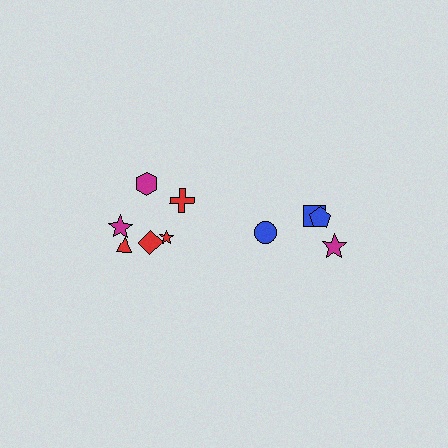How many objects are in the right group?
There are 4 objects.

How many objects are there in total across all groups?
There are 10 objects.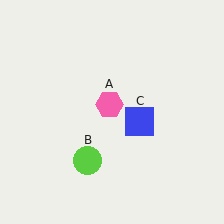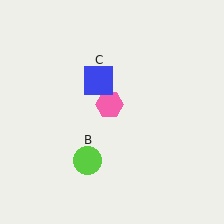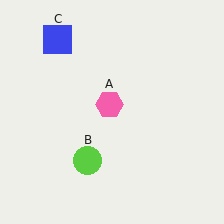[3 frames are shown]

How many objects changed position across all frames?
1 object changed position: blue square (object C).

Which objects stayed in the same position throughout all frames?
Pink hexagon (object A) and lime circle (object B) remained stationary.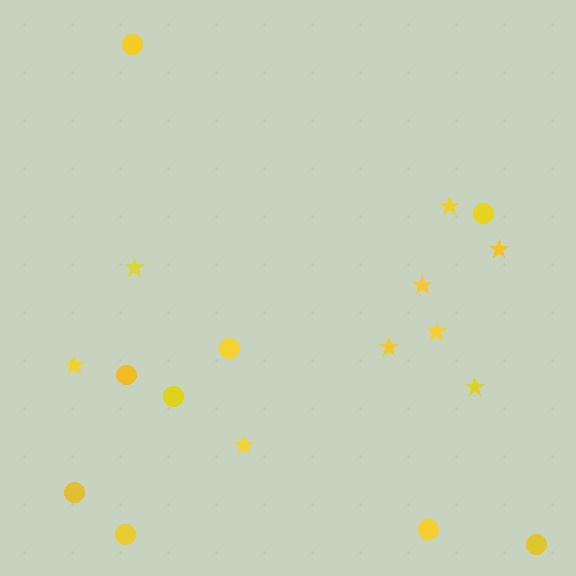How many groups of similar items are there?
There are 2 groups: one group of circles (9) and one group of stars (9).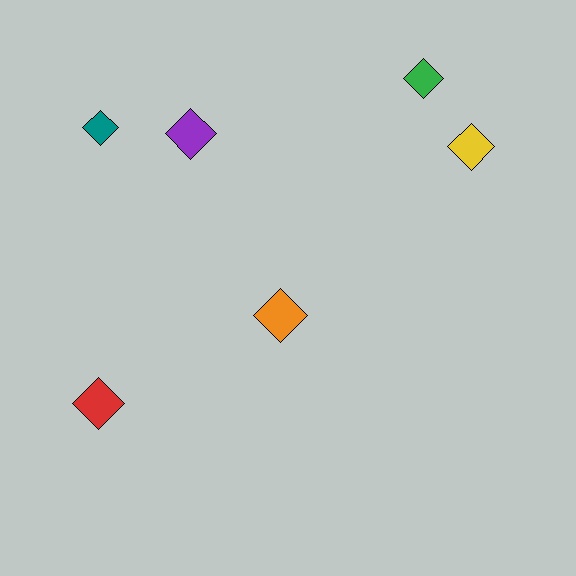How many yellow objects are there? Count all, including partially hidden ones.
There is 1 yellow object.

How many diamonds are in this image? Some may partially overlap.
There are 6 diamonds.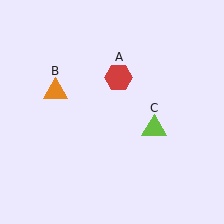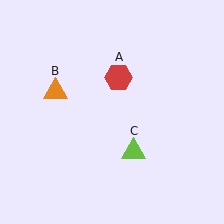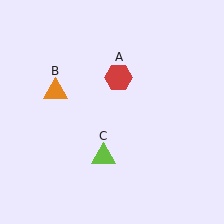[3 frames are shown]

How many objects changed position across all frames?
1 object changed position: lime triangle (object C).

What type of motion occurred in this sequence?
The lime triangle (object C) rotated clockwise around the center of the scene.